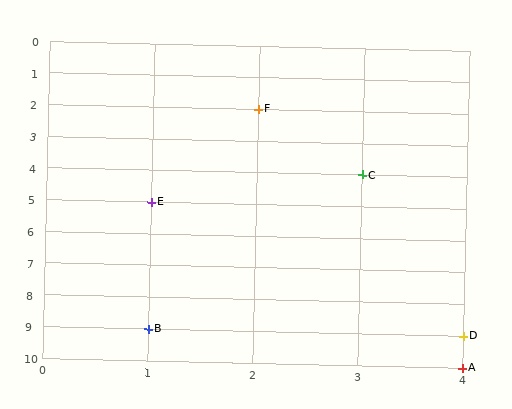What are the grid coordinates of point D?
Point D is at grid coordinates (4, 9).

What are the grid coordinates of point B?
Point B is at grid coordinates (1, 9).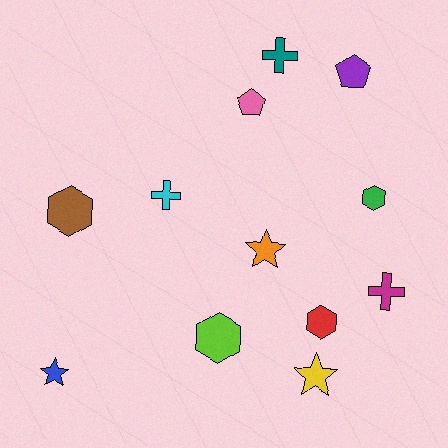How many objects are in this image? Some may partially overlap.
There are 12 objects.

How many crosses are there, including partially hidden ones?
There are 3 crosses.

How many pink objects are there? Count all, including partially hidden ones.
There is 1 pink object.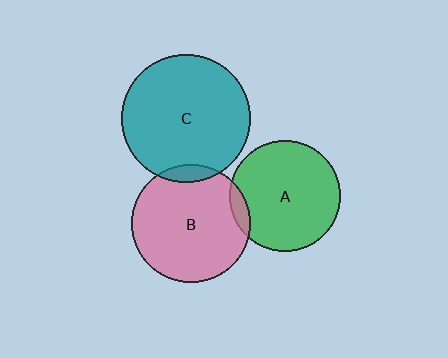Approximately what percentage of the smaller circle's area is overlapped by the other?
Approximately 5%.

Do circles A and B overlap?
Yes.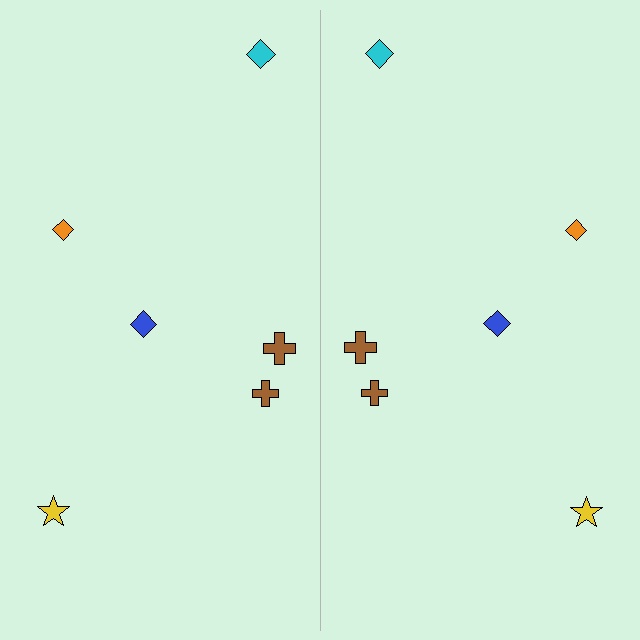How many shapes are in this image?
There are 12 shapes in this image.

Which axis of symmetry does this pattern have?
The pattern has a vertical axis of symmetry running through the center of the image.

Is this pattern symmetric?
Yes, this pattern has bilateral (reflection) symmetry.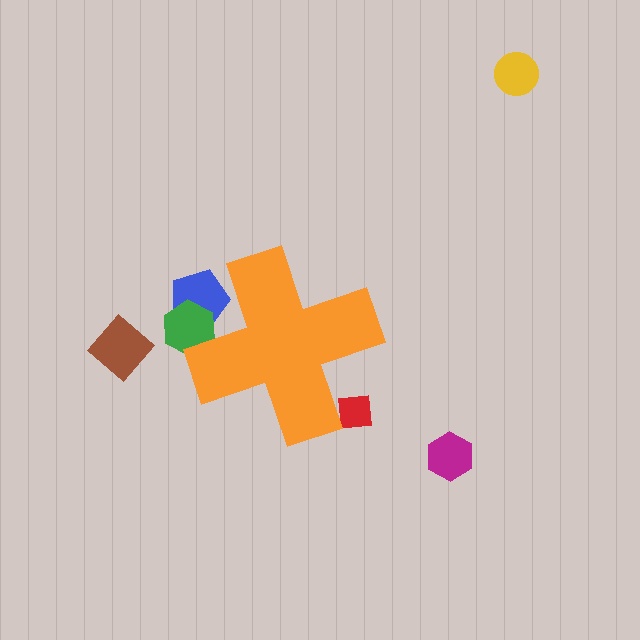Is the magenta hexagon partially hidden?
No, the magenta hexagon is fully visible.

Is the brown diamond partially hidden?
No, the brown diamond is fully visible.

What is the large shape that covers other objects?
An orange cross.